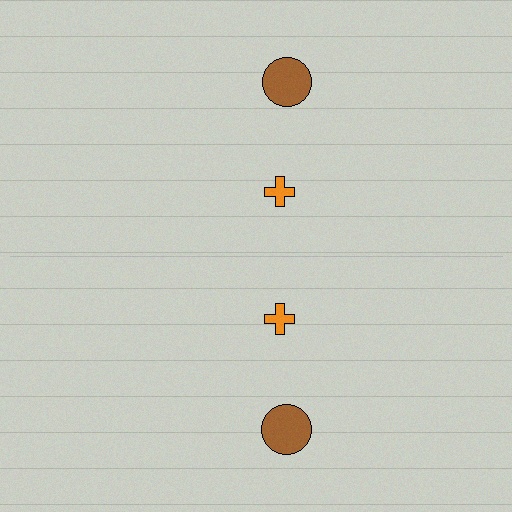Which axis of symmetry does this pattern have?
The pattern has a horizontal axis of symmetry running through the center of the image.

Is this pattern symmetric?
Yes, this pattern has bilateral (reflection) symmetry.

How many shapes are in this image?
There are 4 shapes in this image.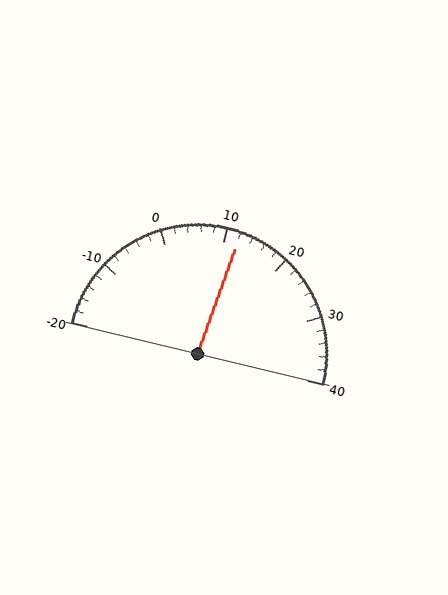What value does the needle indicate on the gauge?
The needle indicates approximately 12.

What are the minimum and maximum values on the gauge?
The gauge ranges from -20 to 40.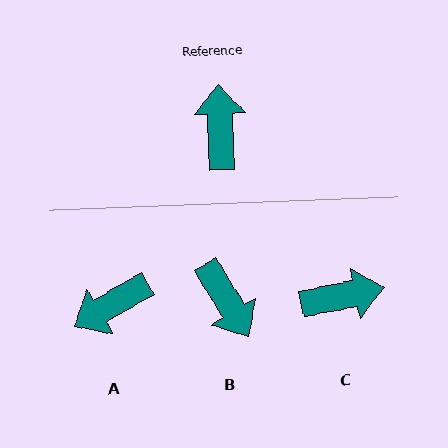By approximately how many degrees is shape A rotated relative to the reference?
Approximately 118 degrees counter-clockwise.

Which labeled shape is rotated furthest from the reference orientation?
B, about 151 degrees away.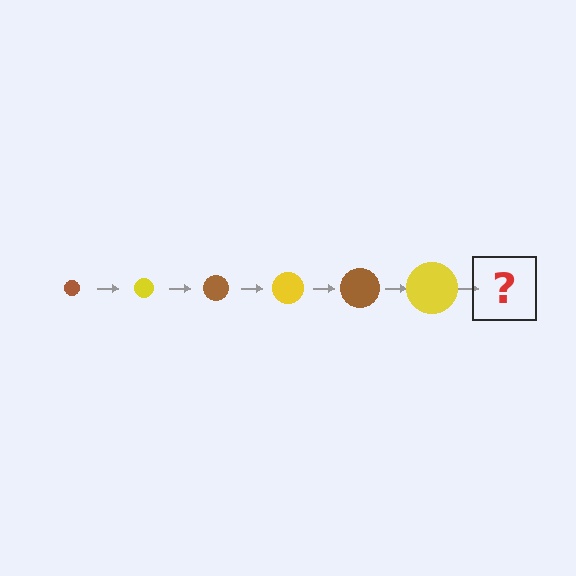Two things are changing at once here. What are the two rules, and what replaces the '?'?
The two rules are that the circle grows larger each step and the color cycles through brown and yellow. The '?' should be a brown circle, larger than the previous one.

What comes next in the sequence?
The next element should be a brown circle, larger than the previous one.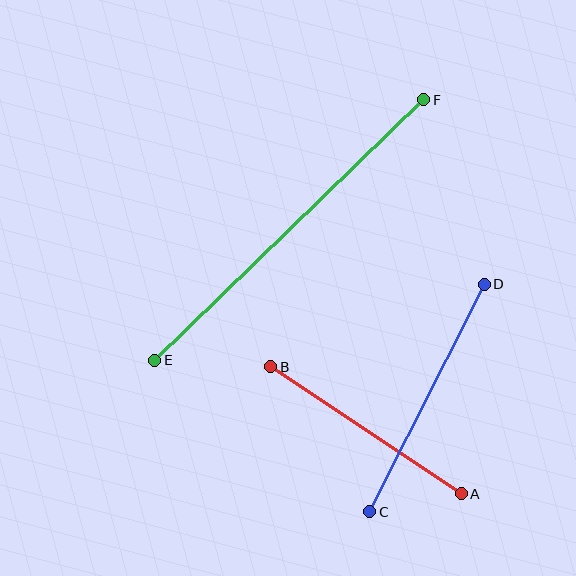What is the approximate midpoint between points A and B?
The midpoint is at approximately (366, 430) pixels.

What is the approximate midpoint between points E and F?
The midpoint is at approximately (289, 230) pixels.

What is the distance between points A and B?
The distance is approximately 229 pixels.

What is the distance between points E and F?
The distance is approximately 375 pixels.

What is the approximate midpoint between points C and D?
The midpoint is at approximately (427, 398) pixels.